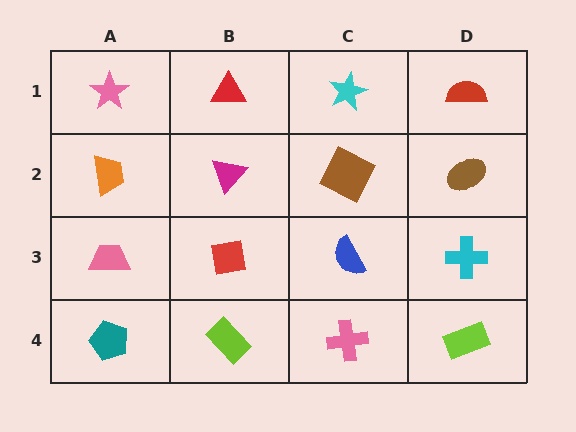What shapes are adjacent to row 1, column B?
A magenta triangle (row 2, column B), a pink star (row 1, column A), a cyan star (row 1, column C).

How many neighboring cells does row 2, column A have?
3.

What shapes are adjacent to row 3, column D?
A brown ellipse (row 2, column D), a lime rectangle (row 4, column D), a blue semicircle (row 3, column C).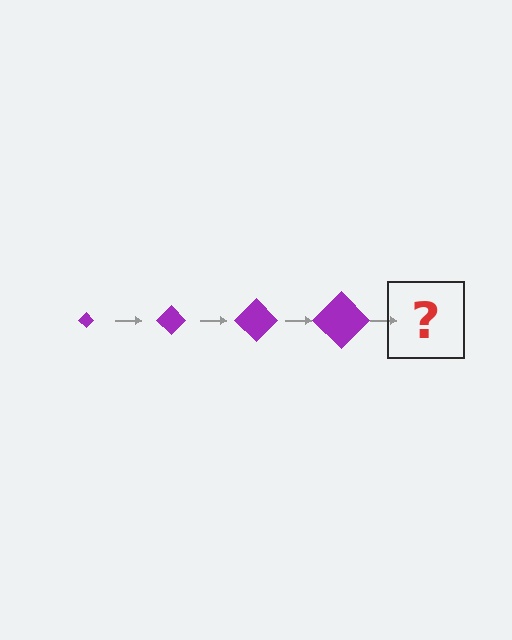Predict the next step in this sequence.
The next step is a purple diamond, larger than the previous one.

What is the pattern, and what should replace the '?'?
The pattern is that the diamond gets progressively larger each step. The '?' should be a purple diamond, larger than the previous one.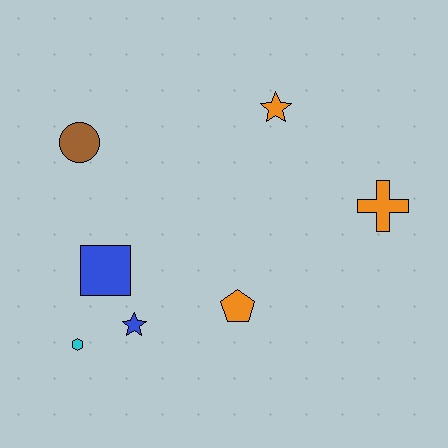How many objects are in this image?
There are 7 objects.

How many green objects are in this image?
There are no green objects.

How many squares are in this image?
There is 1 square.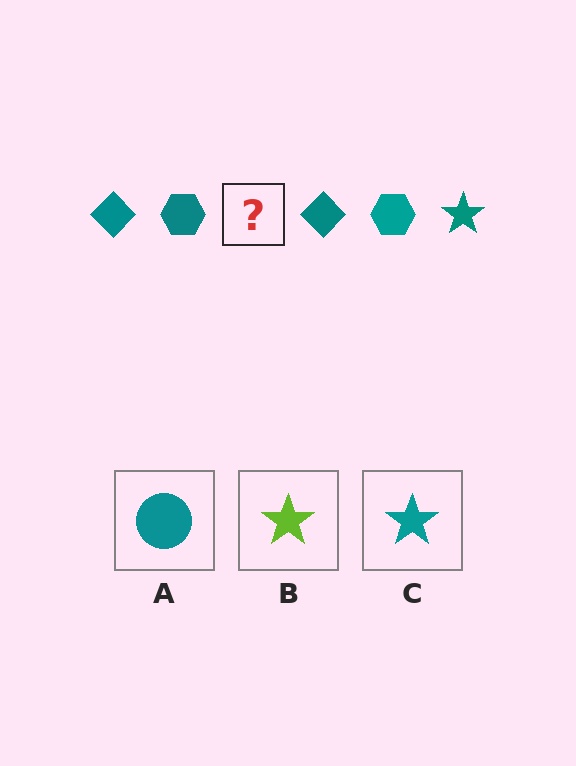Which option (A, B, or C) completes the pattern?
C.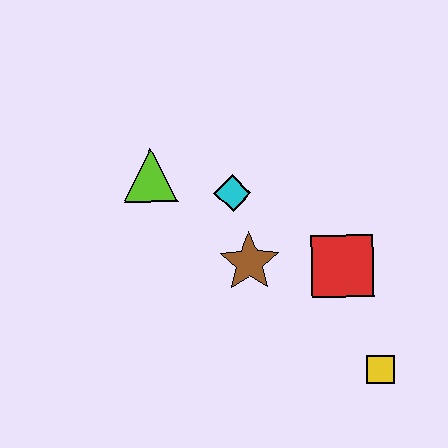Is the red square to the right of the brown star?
Yes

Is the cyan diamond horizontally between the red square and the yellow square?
No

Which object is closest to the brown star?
The cyan diamond is closest to the brown star.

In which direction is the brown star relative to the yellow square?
The brown star is to the left of the yellow square.